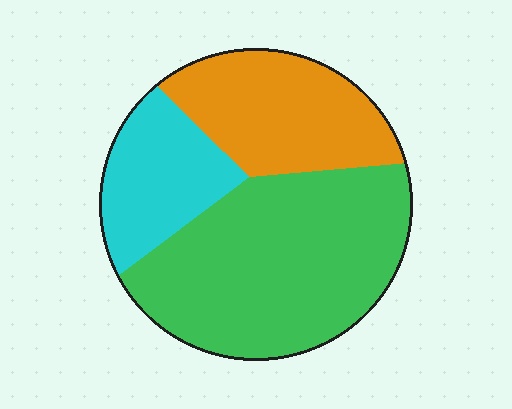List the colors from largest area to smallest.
From largest to smallest: green, orange, cyan.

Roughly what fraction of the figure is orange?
Orange covers 28% of the figure.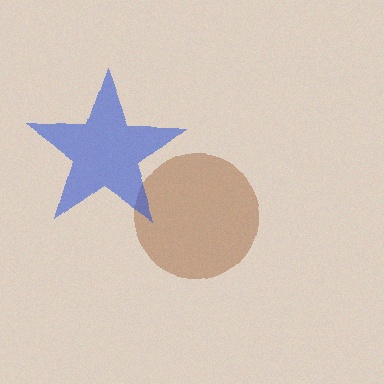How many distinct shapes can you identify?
There are 2 distinct shapes: a brown circle, a blue star.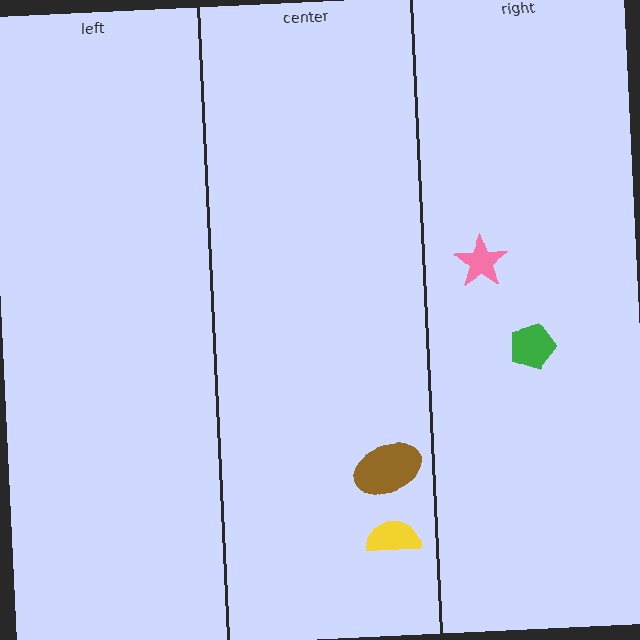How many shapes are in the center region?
2.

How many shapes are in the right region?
2.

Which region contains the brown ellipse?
The center region.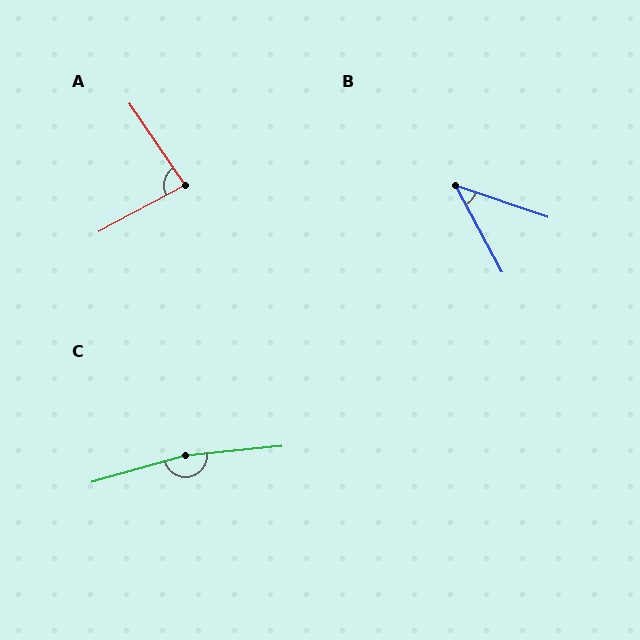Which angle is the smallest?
B, at approximately 43 degrees.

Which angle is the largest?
C, at approximately 170 degrees.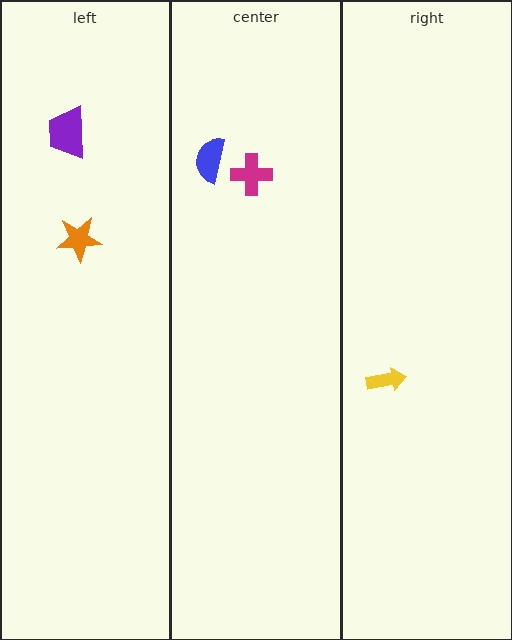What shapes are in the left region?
The purple trapezoid, the orange star.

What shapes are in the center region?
The magenta cross, the blue semicircle.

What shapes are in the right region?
The yellow arrow.